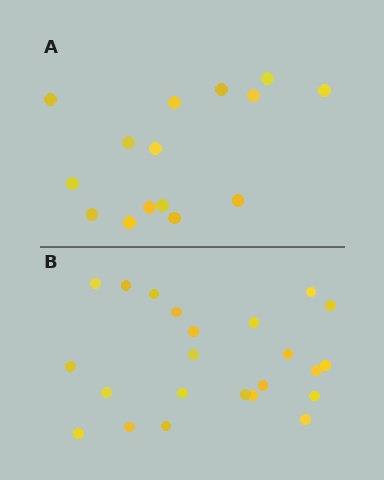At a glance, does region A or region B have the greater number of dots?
Region B (the bottom region) has more dots.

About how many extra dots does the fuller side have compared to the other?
Region B has roughly 8 or so more dots than region A.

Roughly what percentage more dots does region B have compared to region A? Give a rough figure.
About 55% more.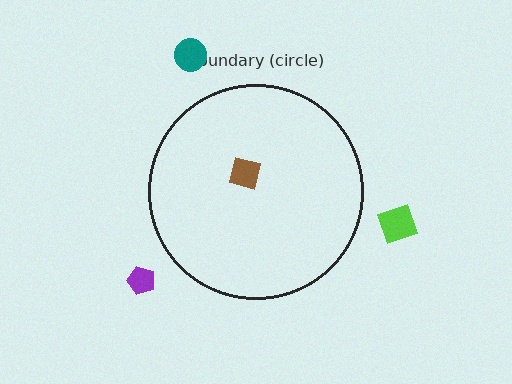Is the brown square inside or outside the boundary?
Inside.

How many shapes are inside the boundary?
1 inside, 3 outside.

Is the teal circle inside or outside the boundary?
Outside.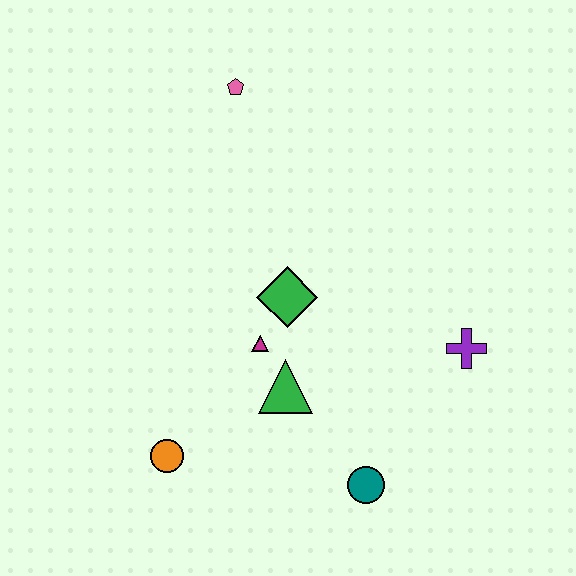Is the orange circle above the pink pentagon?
No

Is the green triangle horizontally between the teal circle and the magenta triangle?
Yes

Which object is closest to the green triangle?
The magenta triangle is closest to the green triangle.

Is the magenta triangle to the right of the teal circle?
No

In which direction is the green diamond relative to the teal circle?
The green diamond is above the teal circle.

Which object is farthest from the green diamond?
The pink pentagon is farthest from the green diamond.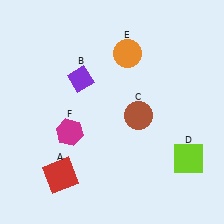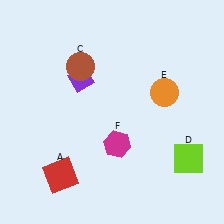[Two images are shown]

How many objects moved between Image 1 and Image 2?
3 objects moved between the two images.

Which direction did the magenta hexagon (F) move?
The magenta hexagon (F) moved right.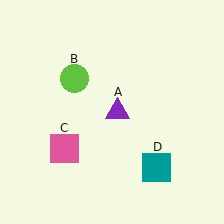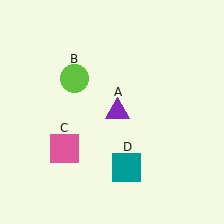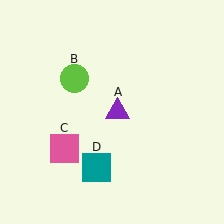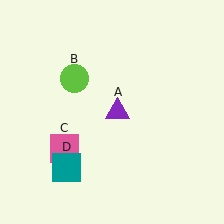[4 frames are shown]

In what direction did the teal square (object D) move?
The teal square (object D) moved left.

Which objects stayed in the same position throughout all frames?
Purple triangle (object A) and lime circle (object B) and pink square (object C) remained stationary.